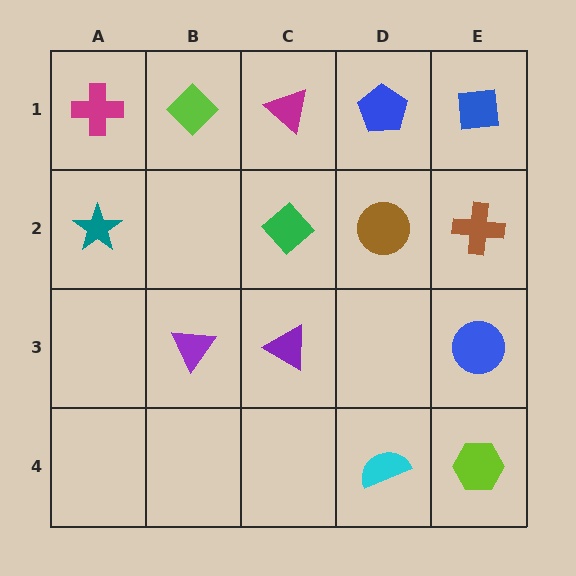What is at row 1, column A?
A magenta cross.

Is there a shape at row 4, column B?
No, that cell is empty.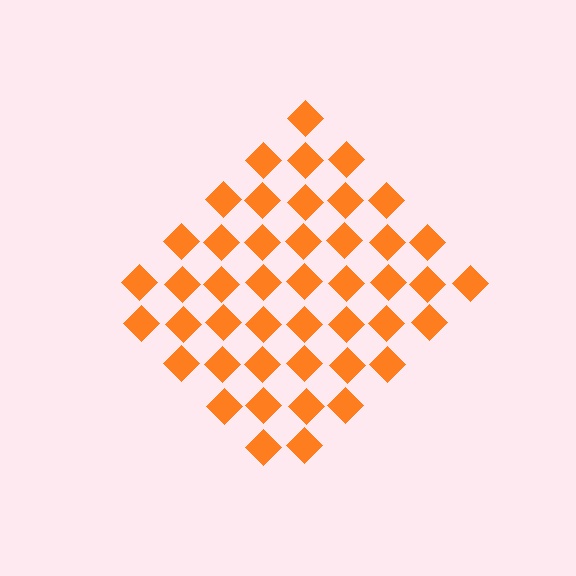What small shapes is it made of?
It is made of small diamonds.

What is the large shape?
The large shape is a diamond.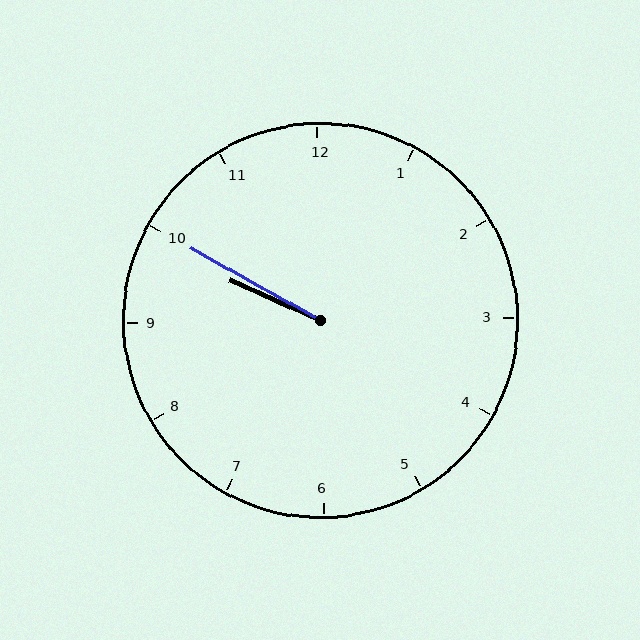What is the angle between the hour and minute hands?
Approximately 5 degrees.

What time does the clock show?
9:50.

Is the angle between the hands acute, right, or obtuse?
It is acute.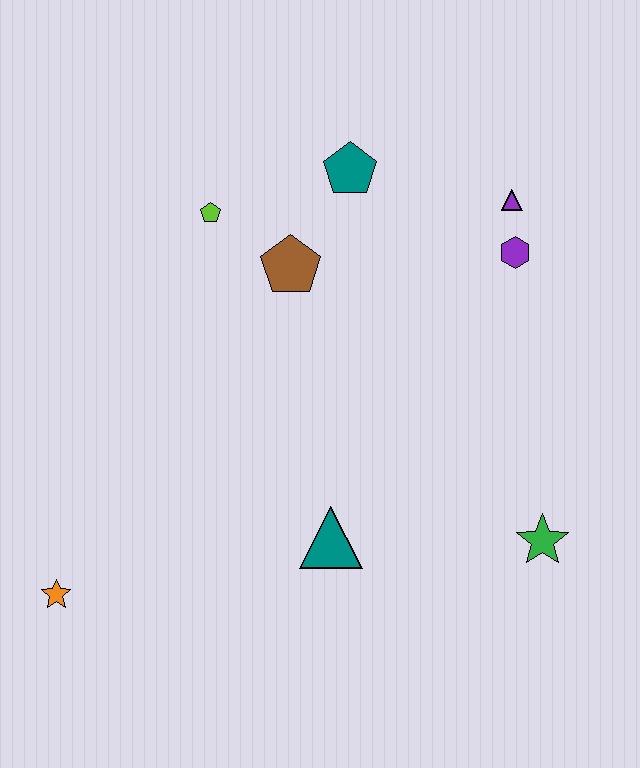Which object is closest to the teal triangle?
The green star is closest to the teal triangle.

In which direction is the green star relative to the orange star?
The green star is to the right of the orange star.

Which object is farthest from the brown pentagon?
The orange star is farthest from the brown pentagon.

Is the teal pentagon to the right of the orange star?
Yes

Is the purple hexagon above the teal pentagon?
No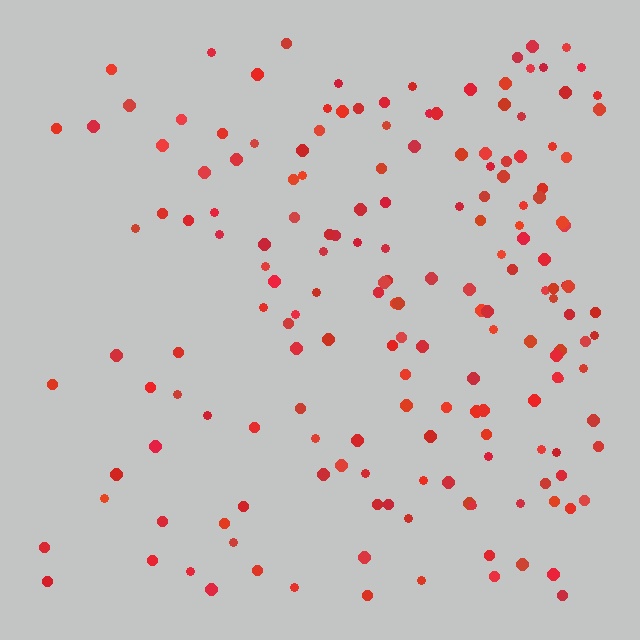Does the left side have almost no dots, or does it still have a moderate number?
Still a moderate number, just noticeably fewer than the right.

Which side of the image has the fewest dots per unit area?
The left.